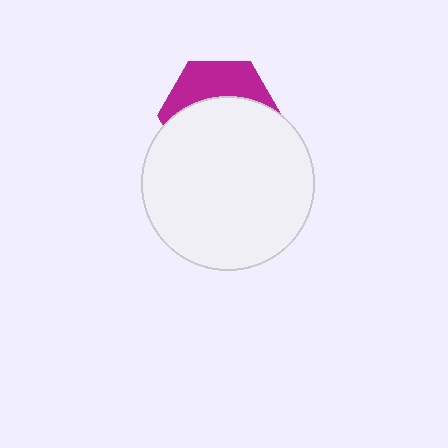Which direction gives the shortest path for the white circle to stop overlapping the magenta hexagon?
Moving down gives the shortest separation.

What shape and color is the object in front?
The object in front is a white circle.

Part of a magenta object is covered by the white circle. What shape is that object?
It is a hexagon.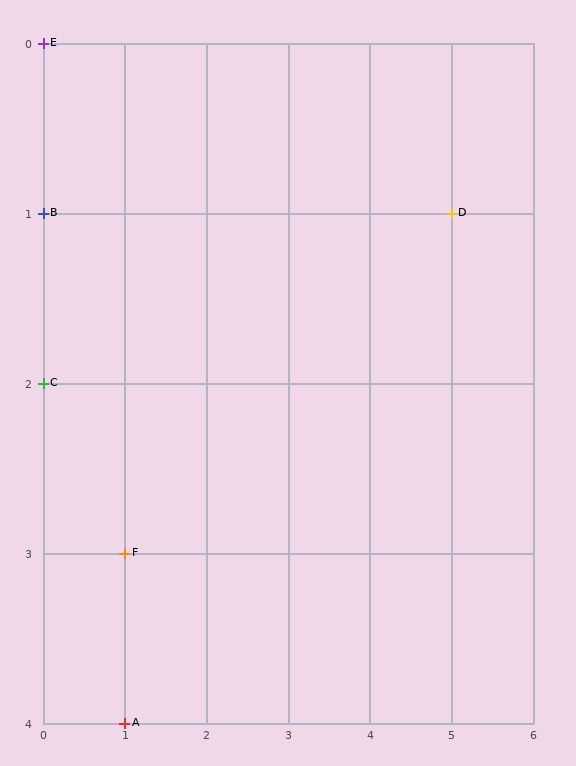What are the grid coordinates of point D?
Point D is at grid coordinates (5, 1).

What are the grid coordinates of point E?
Point E is at grid coordinates (0, 0).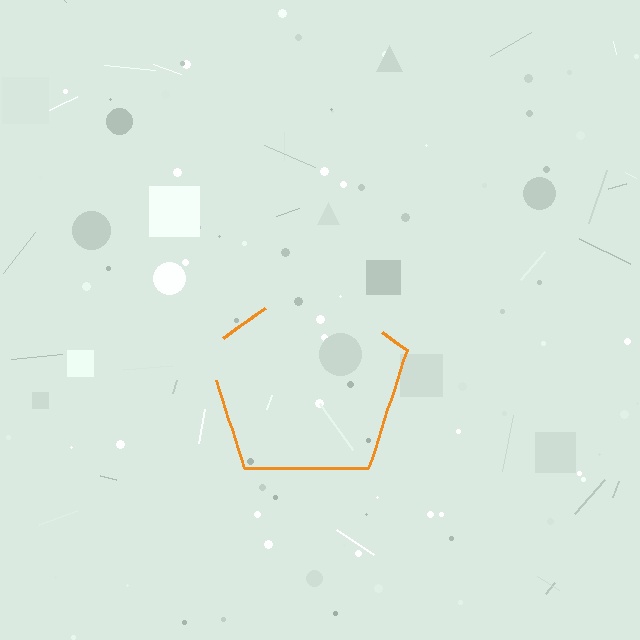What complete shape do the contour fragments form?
The contour fragments form a pentagon.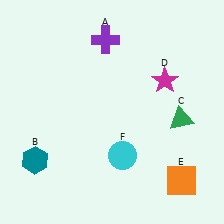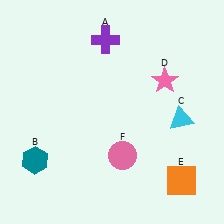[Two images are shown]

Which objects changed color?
C changed from green to cyan. D changed from magenta to pink. F changed from cyan to pink.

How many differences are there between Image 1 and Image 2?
There are 3 differences between the two images.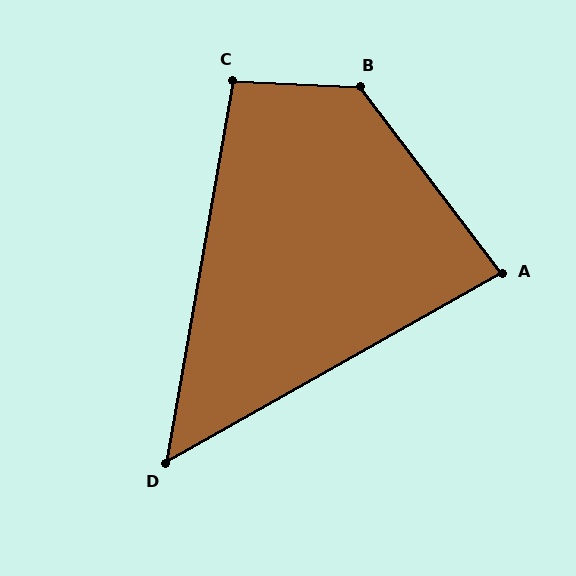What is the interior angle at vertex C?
Approximately 98 degrees (obtuse).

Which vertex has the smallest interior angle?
D, at approximately 51 degrees.